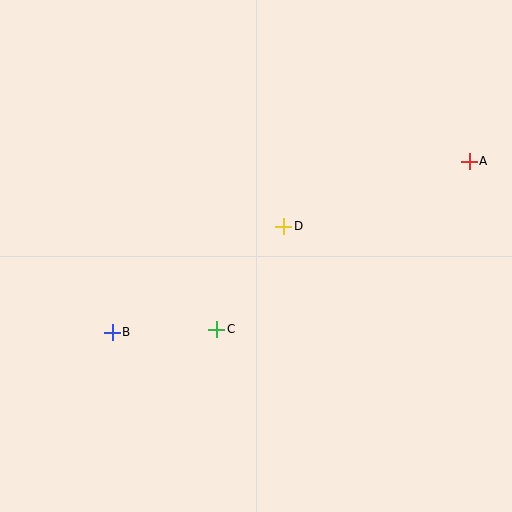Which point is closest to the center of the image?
Point D at (284, 226) is closest to the center.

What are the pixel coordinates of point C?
Point C is at (217, 329).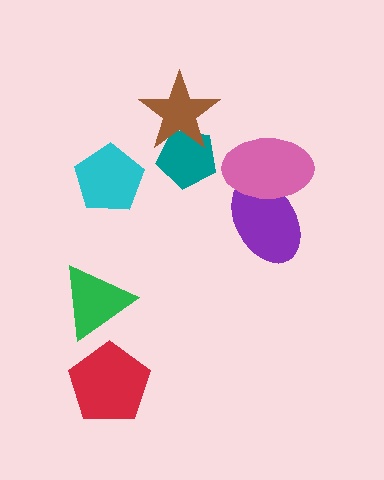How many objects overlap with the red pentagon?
0 objects overlap with the red pentagon.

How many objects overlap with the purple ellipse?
1 object overlaps with the purple ellipse.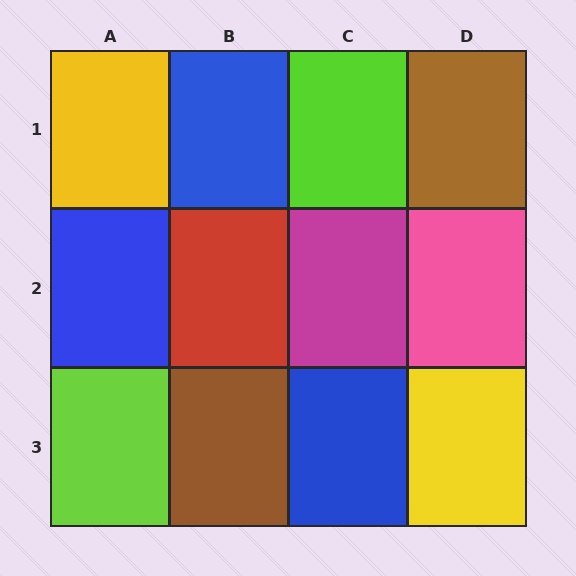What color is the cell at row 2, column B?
Red.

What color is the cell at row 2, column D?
Pink.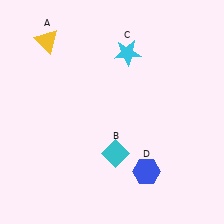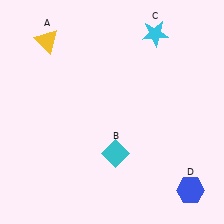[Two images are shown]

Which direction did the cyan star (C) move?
The cyan star (C) moved right.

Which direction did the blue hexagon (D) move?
The blue hexagon (D) moved right.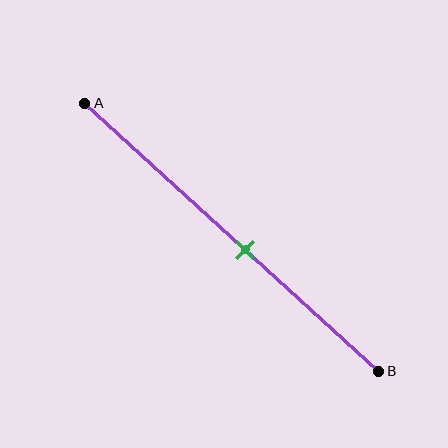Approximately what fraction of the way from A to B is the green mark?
The green mark is approximately 55% of the way from A to B.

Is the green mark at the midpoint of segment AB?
No, the mark is at about 55% from A, not at the 50% midpoint.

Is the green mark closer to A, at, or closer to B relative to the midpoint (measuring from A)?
The green mark is closer to point B than the midpoint of segment AB.